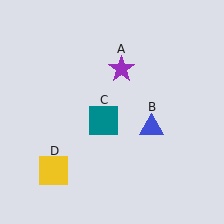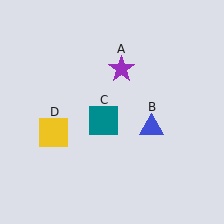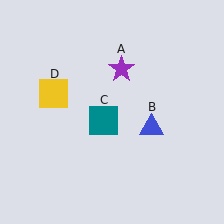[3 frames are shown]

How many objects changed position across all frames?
1 object changed position: yellow square (object D).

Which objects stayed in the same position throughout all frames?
Purple star (object A) and blue triangle (object B) and teal square (object C) remained stationary.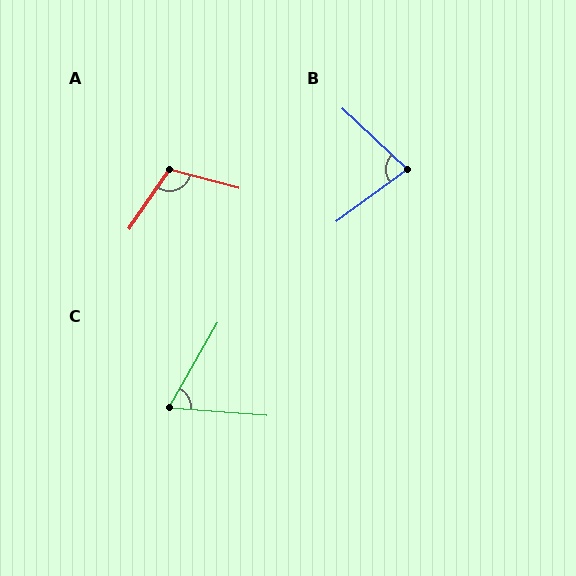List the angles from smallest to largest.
C (65°), B (79°), A (109°).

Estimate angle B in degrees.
Approximately 79 degrees.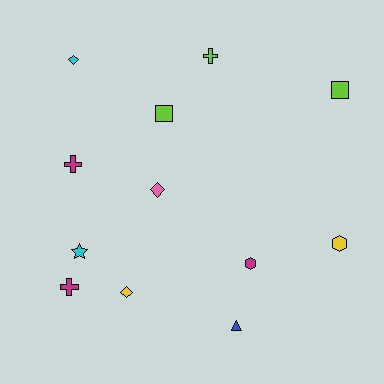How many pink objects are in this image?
There is 1 pink object.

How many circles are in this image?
There are no circles.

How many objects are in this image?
There are 12 objects.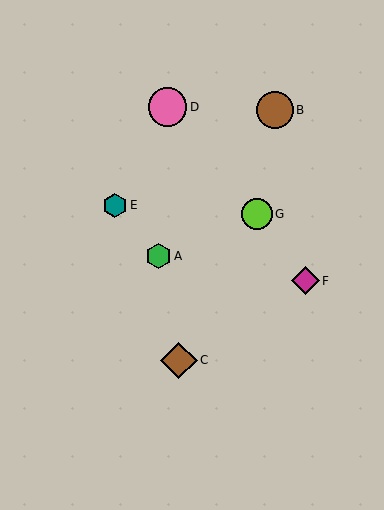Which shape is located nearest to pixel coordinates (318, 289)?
The magenta diamond (labeled F) at (305, 281) is nearest to that location.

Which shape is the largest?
The pink circle (labeled D) is the largest.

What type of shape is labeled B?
Shape B is a brown circle.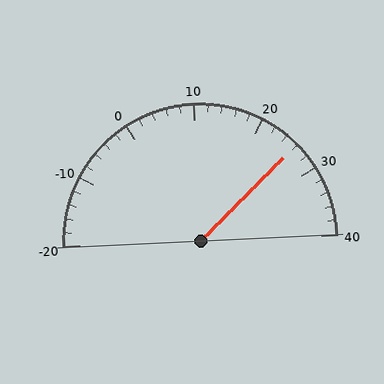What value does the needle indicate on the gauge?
The needle indicates approximately 26.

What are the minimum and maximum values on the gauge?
The gauge ranges from -20 to 40.